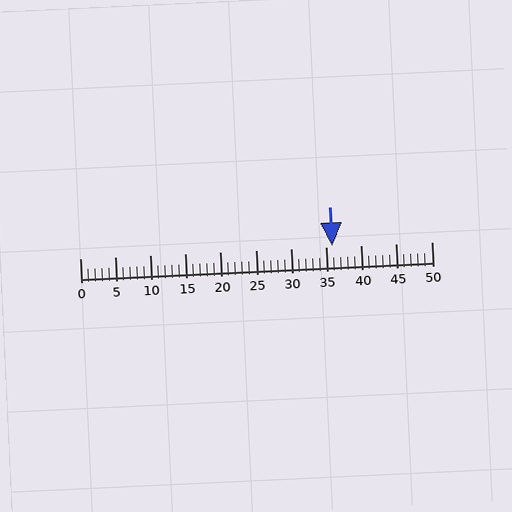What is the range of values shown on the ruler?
The ruler shows values from 0 to 50.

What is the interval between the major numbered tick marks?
The major tick marks are spaced 5 units apart.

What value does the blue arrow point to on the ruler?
The blue arrow points to approximately 36.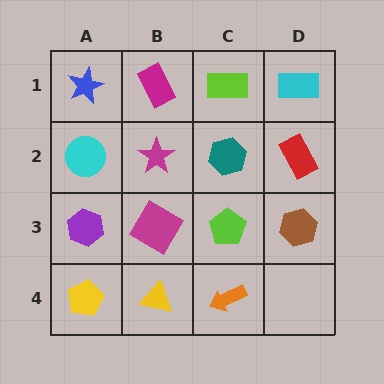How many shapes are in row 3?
4 shapes.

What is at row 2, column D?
A red rectangle.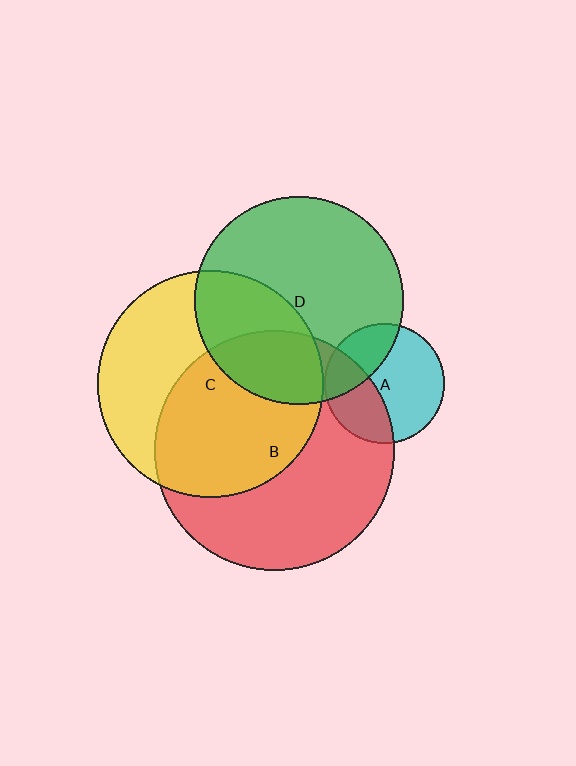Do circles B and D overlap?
Yes.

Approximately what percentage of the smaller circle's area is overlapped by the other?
Approximately 25%.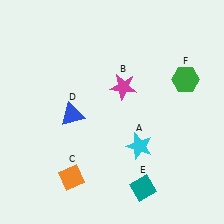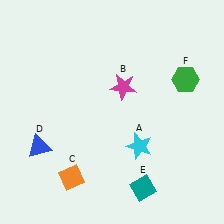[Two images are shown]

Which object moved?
The blue triangle (D) moved left.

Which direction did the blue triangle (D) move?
The blue triangle (D) moved left.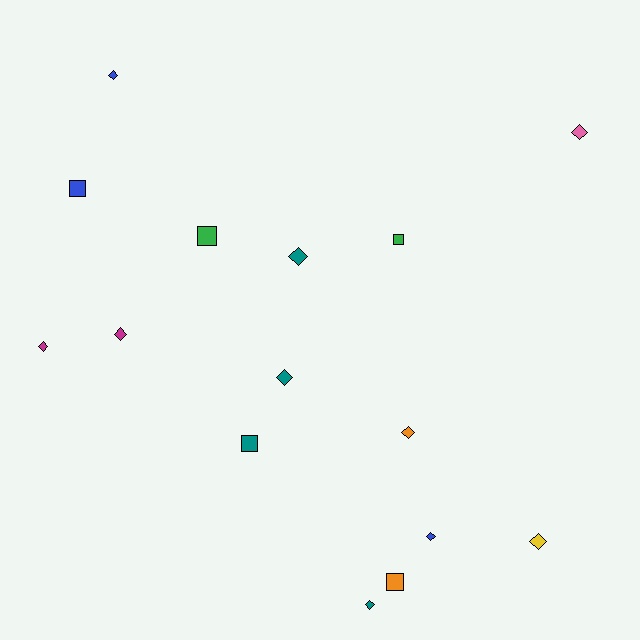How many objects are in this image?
There are 15 objects.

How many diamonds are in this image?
There are 10 diamonds.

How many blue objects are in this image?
There are 3 blue objects.